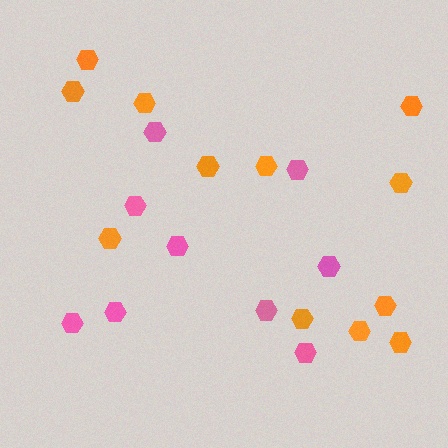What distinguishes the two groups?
There are 2 groups: one group of orange hexagons (12) and one group of pink hexagons (9).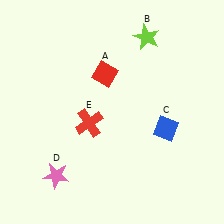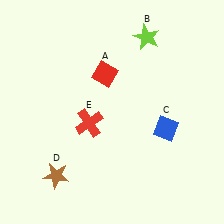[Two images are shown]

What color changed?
The star (D) changed from pink in Image 1 to brown in Image 2.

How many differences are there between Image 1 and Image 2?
There is 1 difference between the two images.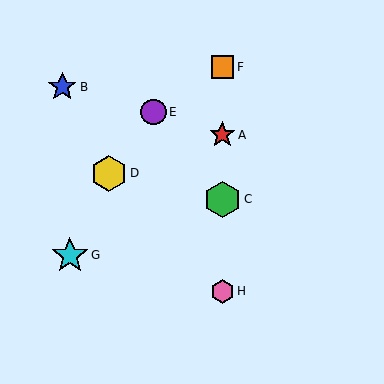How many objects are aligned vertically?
4 objects (A, C, F, H) are aligned vertically.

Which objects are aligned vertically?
Objects A, C, F, H are aligned vertically.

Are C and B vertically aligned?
No, C is at x≈222 and B is at x≈62.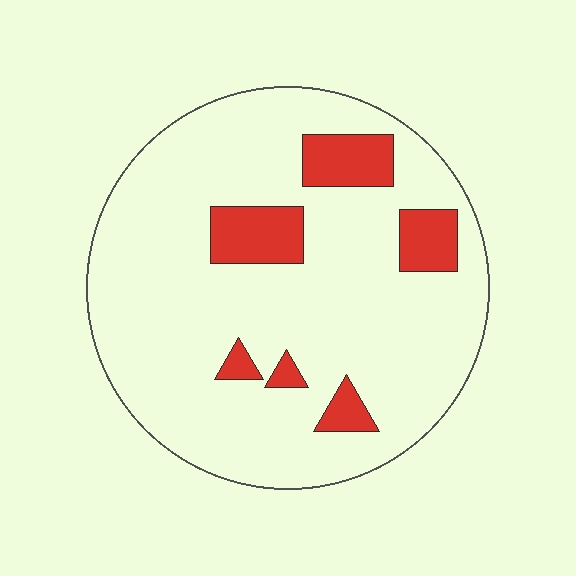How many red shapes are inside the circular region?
6.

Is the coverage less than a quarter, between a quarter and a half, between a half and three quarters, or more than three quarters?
Less than a quarter.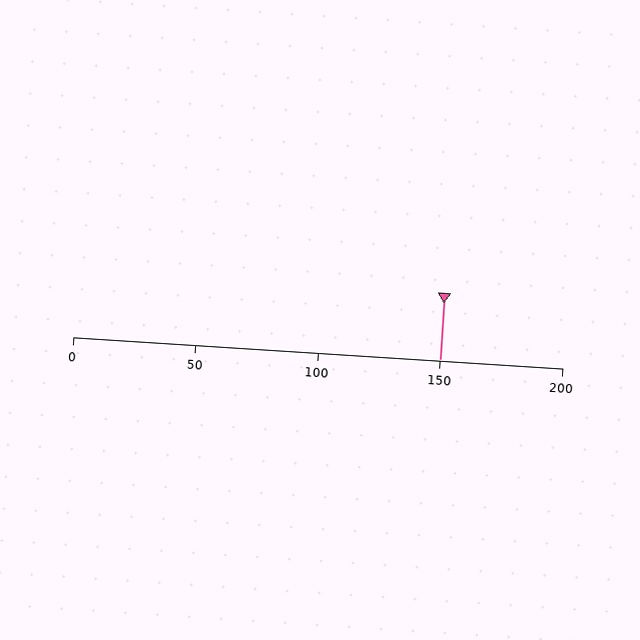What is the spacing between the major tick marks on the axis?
The major ticks are spaced 50 apart.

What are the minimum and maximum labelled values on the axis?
The axis runs from 0 to 200.